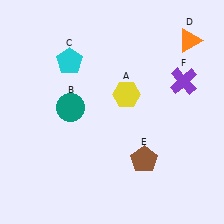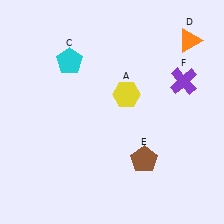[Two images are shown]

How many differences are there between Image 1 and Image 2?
There is 1 difference between the two images.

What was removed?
The teal circle (B) was removed in Image 2.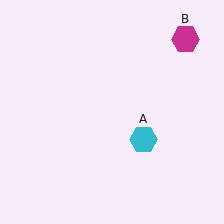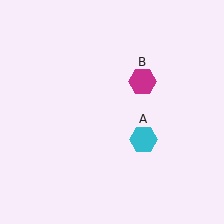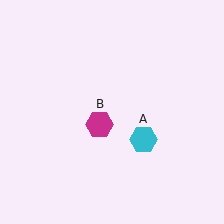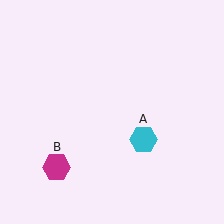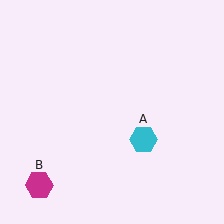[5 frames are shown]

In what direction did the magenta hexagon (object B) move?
The magenta hexagon (object B) moved down and to the left.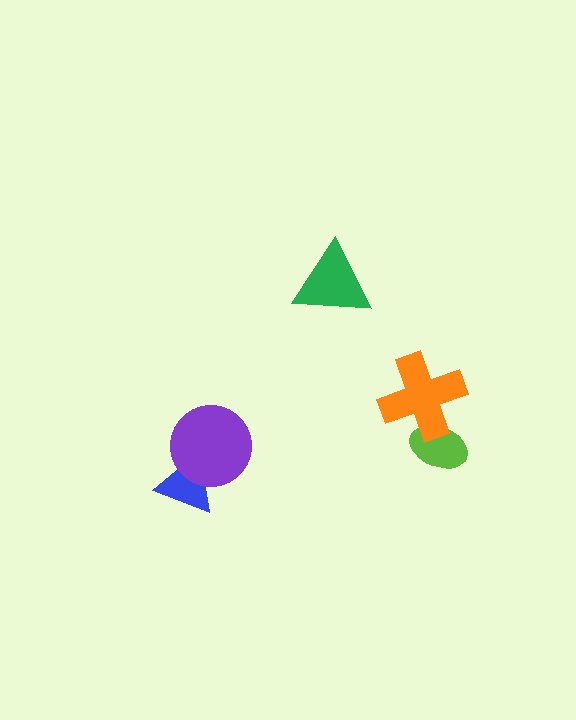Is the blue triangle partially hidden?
Yes, it is partially covered by another shape.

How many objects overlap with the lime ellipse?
1 object overlaps with the lime ellipse.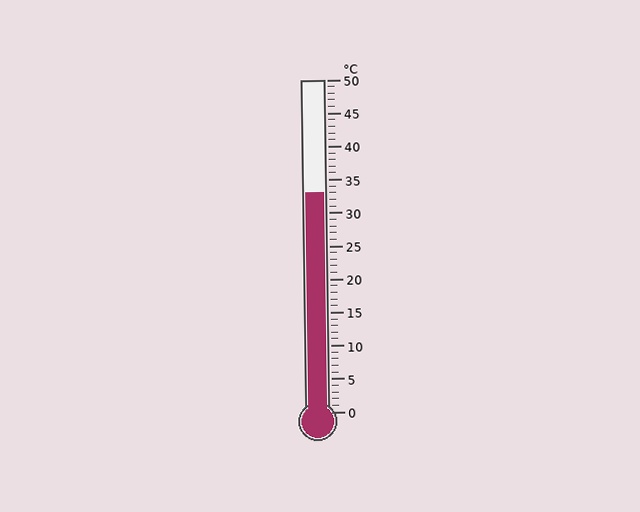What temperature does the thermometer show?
The thermometer shows approximately 33°C.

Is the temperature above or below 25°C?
The temperature is above 25°C.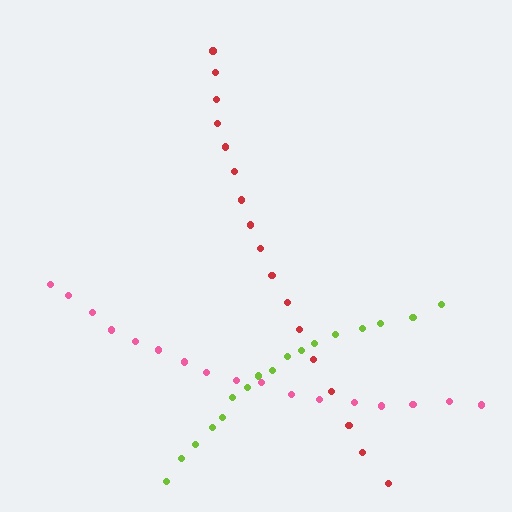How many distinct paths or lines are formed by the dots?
There are 3 distinct paths.